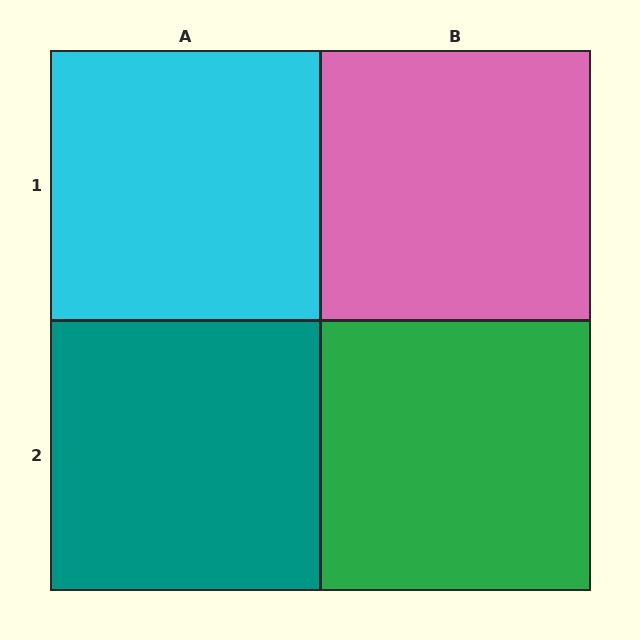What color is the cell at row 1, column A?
Cyan.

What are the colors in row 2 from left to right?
Teal, green.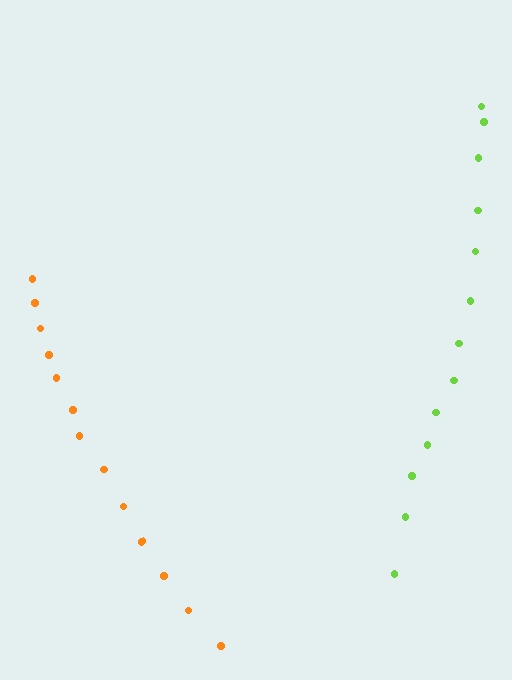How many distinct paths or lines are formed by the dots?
There are 2 distinct paths.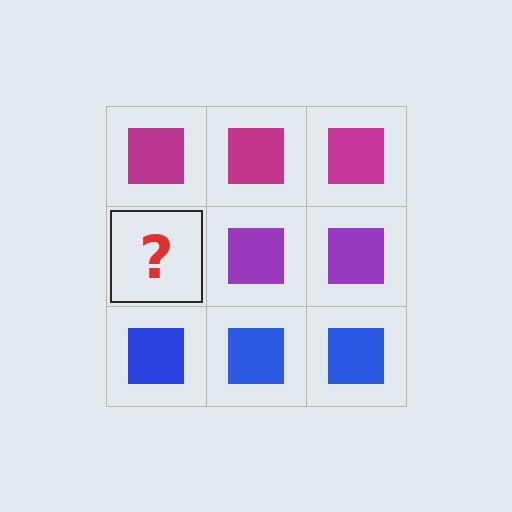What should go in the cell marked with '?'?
The missing cell should contain a purple square.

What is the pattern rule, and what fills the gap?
The rule is that each row has a consistent color. The gap should be filled with a purple square.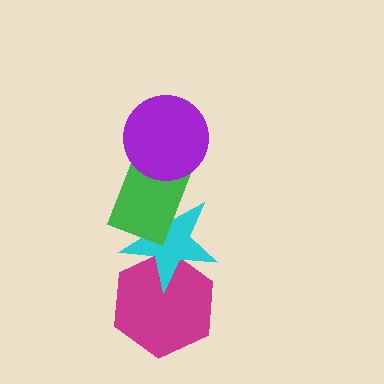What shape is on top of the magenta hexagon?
The cyan star is on top of the magenta hexagon.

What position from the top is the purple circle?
The purple circle is 1st from the top.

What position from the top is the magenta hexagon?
The magenta hexagon is 4th from the top.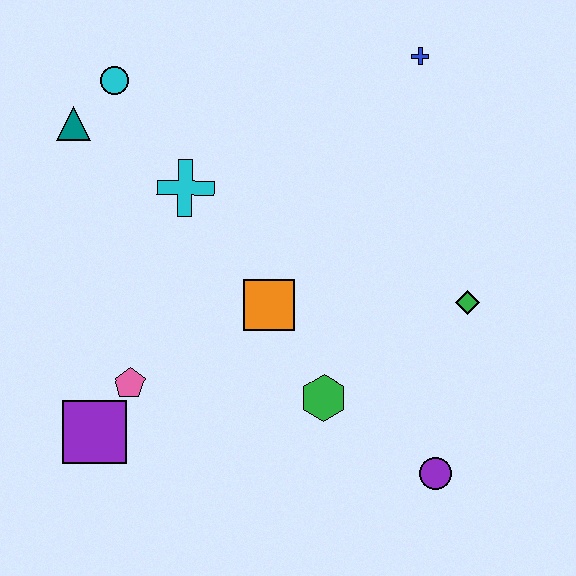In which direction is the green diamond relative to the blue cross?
The green diamond is below the blue cross.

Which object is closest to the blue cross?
The green diamond is closest to the blue cross.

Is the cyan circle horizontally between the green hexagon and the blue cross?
No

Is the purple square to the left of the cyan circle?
Yes